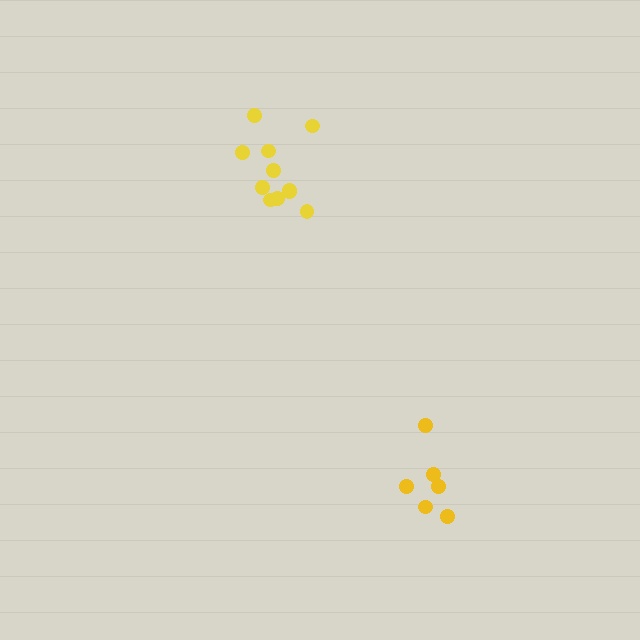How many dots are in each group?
Group 1: 11 dots, Group 2: 6 dots (17 total).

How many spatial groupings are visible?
There are 2 spatial groupings.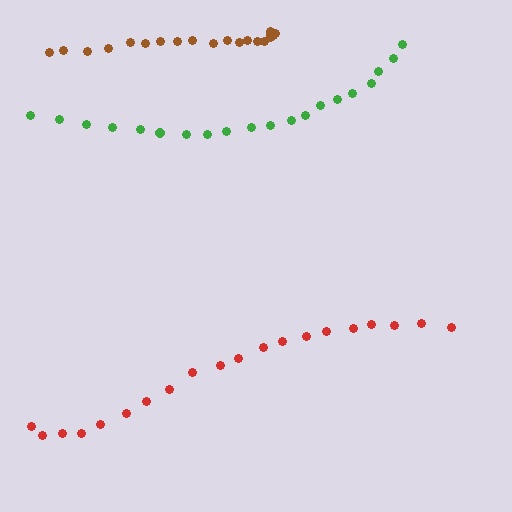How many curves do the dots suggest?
There are 3 distinct paths.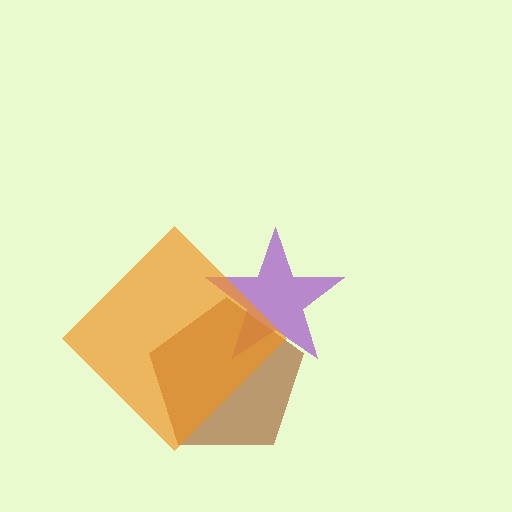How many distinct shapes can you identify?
There are 3 distinct shapes: a purple star, a brown pentagon, an orange diamond.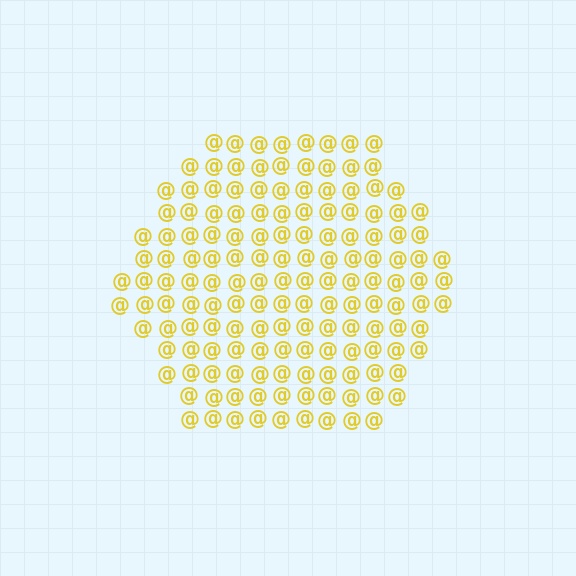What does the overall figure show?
The overall figure shows a hexagon.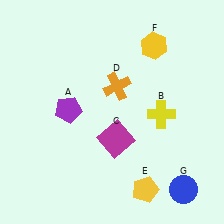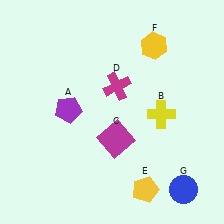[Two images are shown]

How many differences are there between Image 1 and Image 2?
There is 1 difference between the two images.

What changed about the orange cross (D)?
In Image 1, D is orange. In Image 2, it changed to magenta.